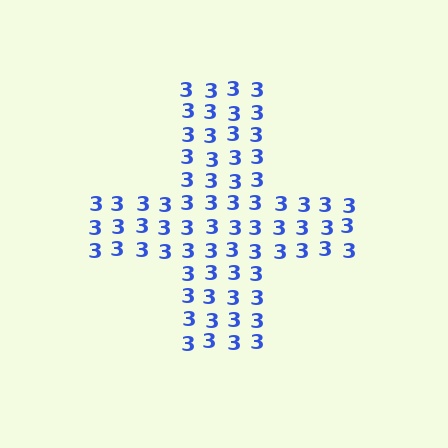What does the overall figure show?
The overall figure shows a cross.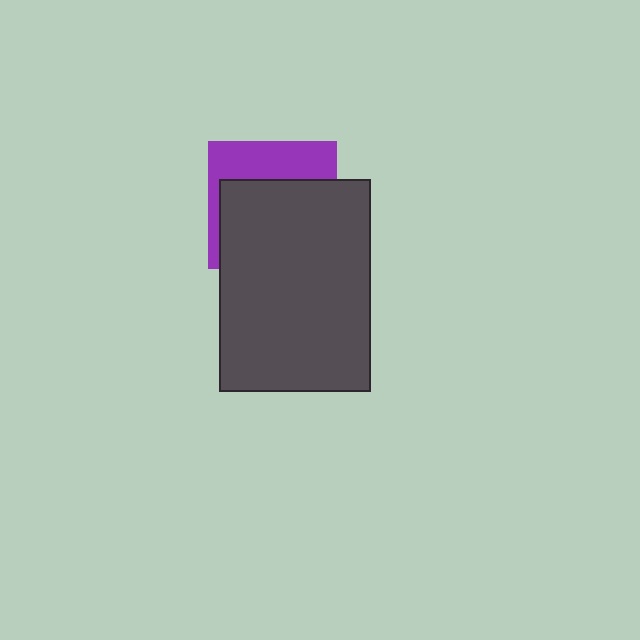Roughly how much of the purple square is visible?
A small part of it is visible (roughly 36%).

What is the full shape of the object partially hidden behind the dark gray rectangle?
The partially hidden object is a purple square.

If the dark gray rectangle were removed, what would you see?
You would see the complete purple square.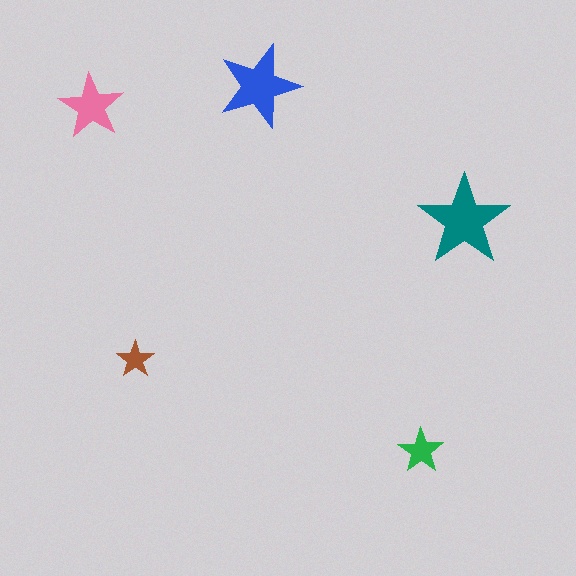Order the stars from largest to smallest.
the teal one, the blue one, the pink one, the green one, the brown one.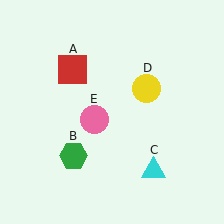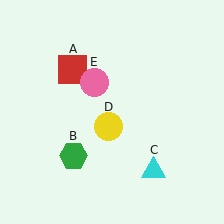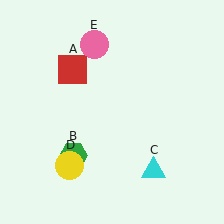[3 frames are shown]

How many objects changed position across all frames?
2 objects changed position: yellow circle (object D), pink circle (object E).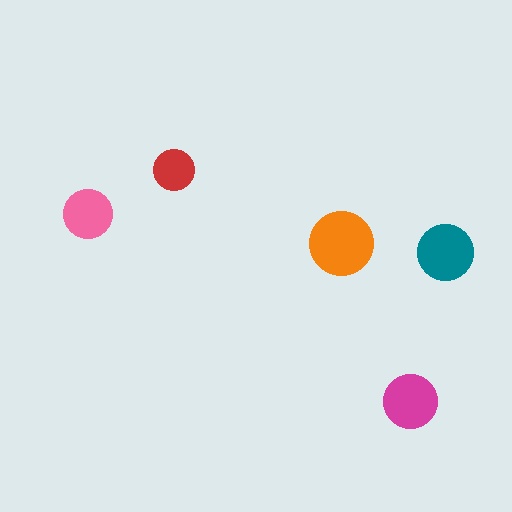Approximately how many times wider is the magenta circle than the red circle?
About 1.5 times wider.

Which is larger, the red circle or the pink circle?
The pink one.